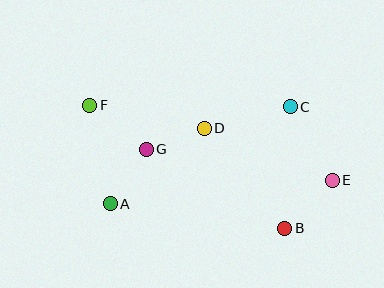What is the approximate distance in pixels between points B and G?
The distance between B and G is approximately 159 pixels.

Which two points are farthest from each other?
Points E and F are farthest from each other.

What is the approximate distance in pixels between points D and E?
The distance between D and E is approximately 138 pixels.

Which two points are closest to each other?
Points D and G are closest to each other.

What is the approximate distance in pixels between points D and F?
The distance between D and F is approximately 117 pixels.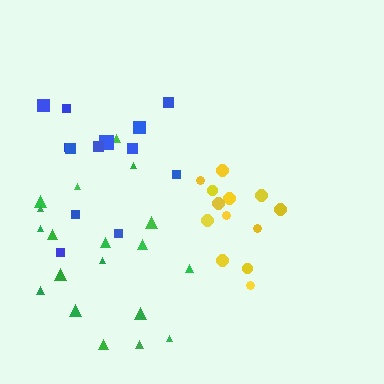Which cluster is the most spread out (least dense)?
Blue.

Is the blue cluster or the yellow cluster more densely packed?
Yellow.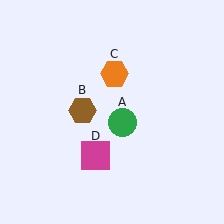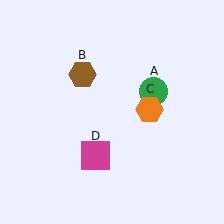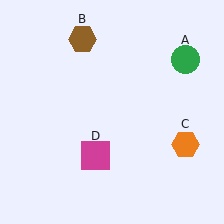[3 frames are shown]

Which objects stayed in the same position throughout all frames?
Magenta square (object D) remained stationary.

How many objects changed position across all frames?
3 objects changed position: green circle (object A), brown hexagon (object B), orange hexagon (object C).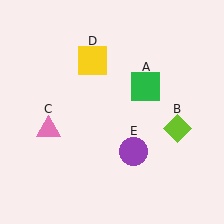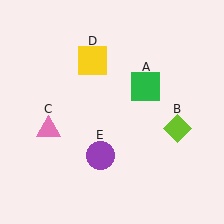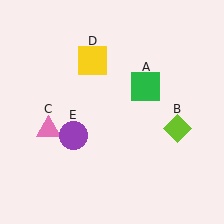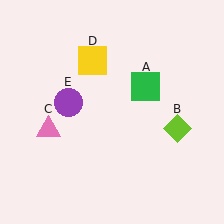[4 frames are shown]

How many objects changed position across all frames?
1 object changed position: purple circle (object E).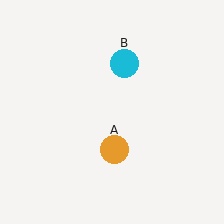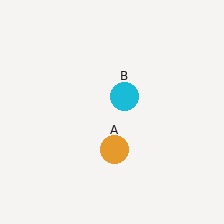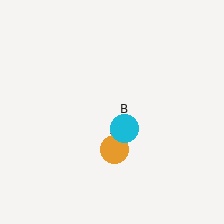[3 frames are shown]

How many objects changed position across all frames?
1 object changed position: cyan circle (object B).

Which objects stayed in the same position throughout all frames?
Orange circle (object A) remained stationary.